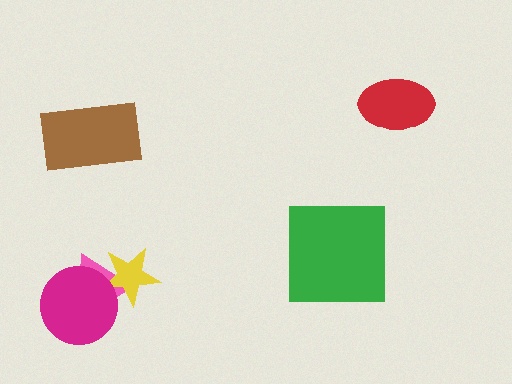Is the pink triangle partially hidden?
Yes, it is partially covered by another shape.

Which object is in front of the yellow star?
The magenta circle is in front of the yellow star.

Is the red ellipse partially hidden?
No, no other shape covers it.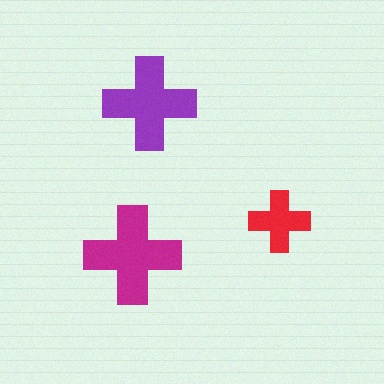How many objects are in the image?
There are 3 objects in the image.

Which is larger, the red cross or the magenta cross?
The magenta one.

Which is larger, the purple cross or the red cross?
The purple one.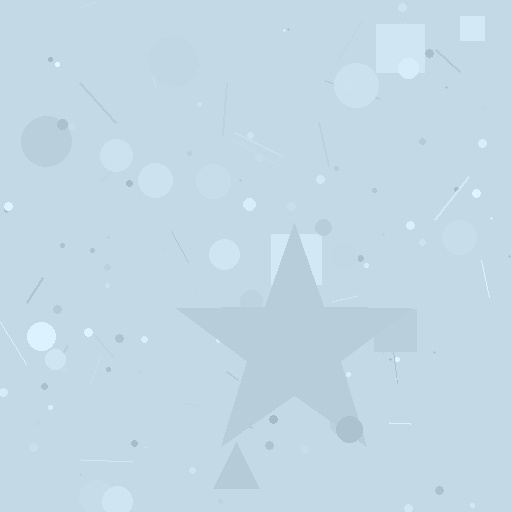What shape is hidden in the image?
A star is hidden in the image.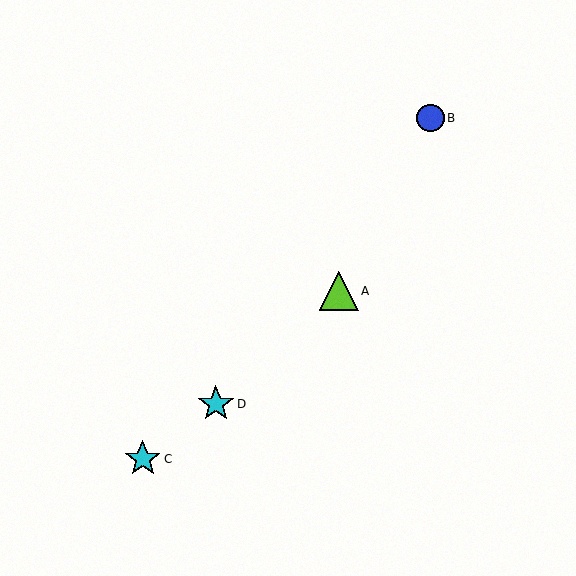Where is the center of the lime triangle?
The center of the lime triangle is at (339, 291).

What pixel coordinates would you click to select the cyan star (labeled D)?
Click at (216, 404) to select the cyan star D.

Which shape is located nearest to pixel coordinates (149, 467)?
The cyan star (labeled C) at (143, 459) is nearest to that location.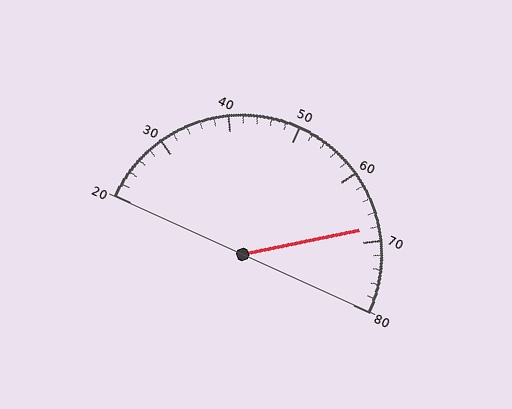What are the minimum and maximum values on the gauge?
The gauge ranges from 20 to 80.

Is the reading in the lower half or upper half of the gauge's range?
The reading is in the upper half of the range (20 to 80).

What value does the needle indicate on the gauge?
The needle indicates approximately 68.